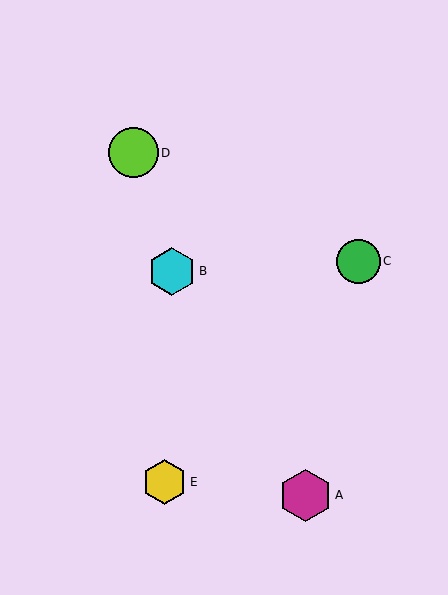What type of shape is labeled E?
Shape E is a yellow hexagon.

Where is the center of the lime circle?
The center of the lime circle is at (134, 153).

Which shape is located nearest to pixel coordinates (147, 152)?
The lime circle (labeled D) at (134, 153) is nearest to that location.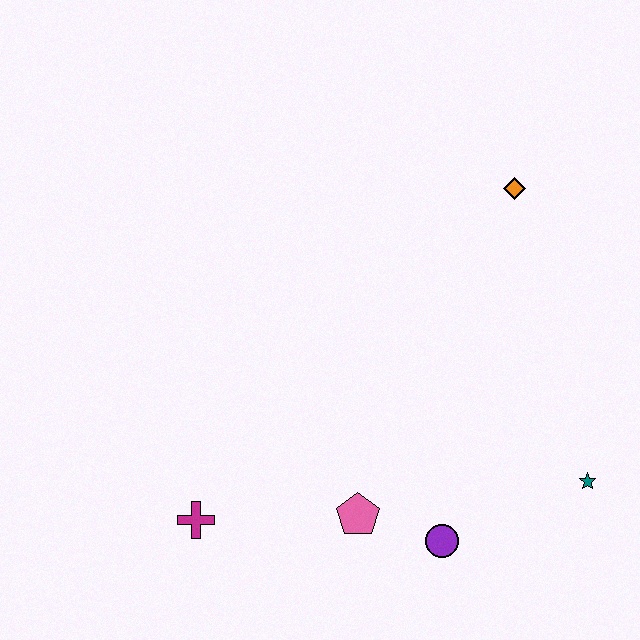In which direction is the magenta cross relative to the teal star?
The magenta cross is to the left of the teal star.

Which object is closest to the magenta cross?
The pink pentagon is closest to the magenta cross.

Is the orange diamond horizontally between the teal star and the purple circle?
Yes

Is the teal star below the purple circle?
No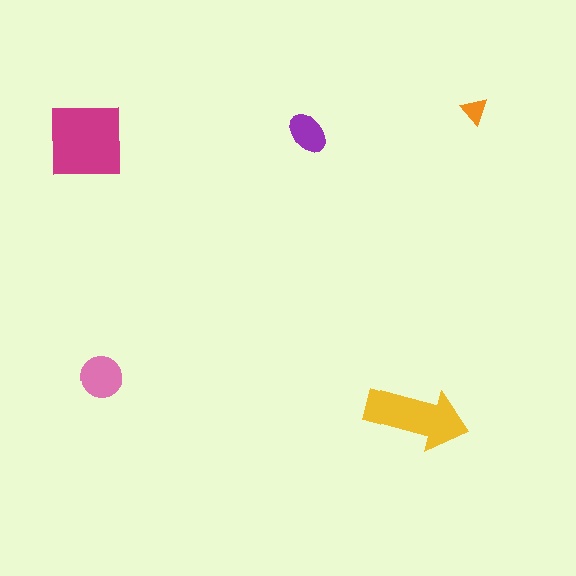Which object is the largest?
The magenta square.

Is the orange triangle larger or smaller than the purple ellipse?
Smaller.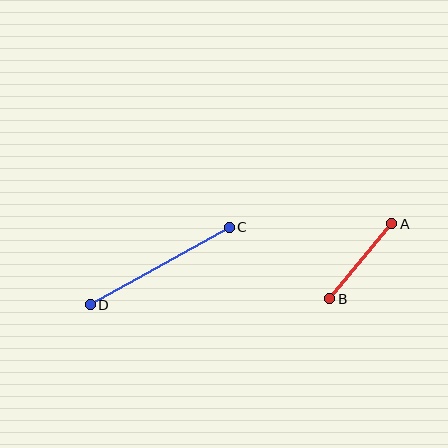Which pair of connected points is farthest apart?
Points C and D are farthest apart.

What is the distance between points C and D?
The distance is approximately 159 pixels.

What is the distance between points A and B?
The distance is approximately 98 pixels.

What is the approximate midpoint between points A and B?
The midpoint is at approximately (361, 261) pixels.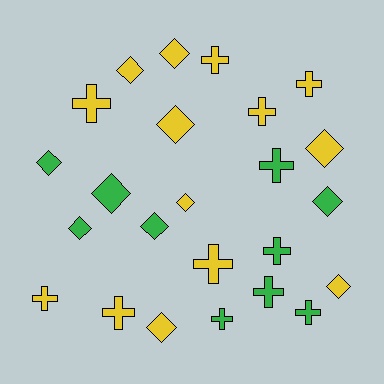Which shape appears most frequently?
Diamond, with 12 objects.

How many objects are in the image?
There are 24 objects.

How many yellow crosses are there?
There are 7 yellow crosses.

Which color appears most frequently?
Yellow, with 14 objects.